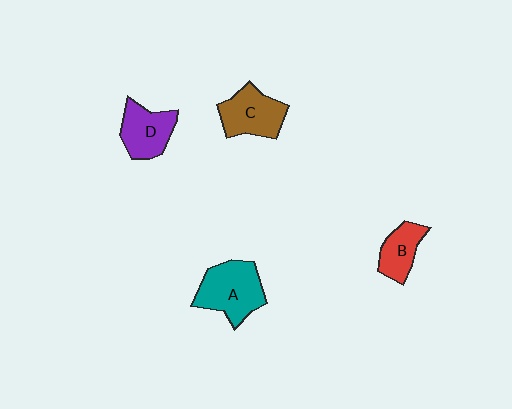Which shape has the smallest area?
Shape B (red).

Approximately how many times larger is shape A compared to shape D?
Approximately 1.3 times.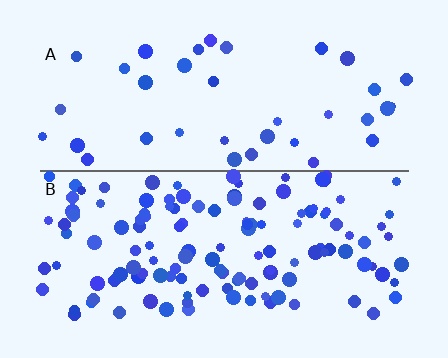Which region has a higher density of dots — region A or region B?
B (the bottom).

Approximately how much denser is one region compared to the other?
Approximately 3.3× — region B over region A.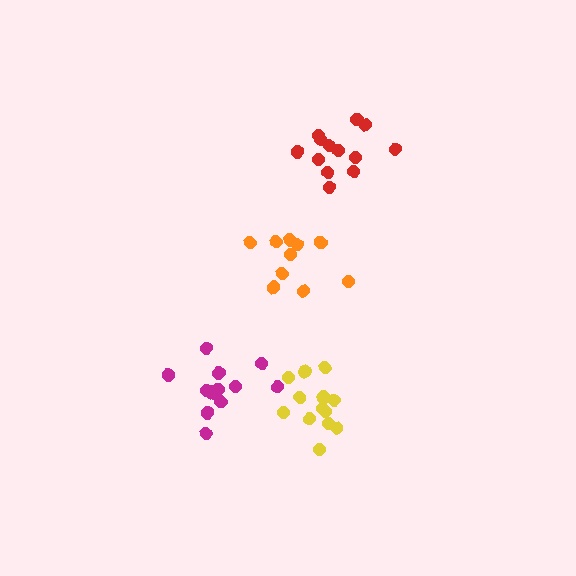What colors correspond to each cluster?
The clusters are colored: yellow, magenta, orange, red.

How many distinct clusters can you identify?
There are 4 distinct clusters.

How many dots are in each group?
Group 1: 14 dots, Group 2: 14 dots, Group 3: 10 dots, Group 4: 13 dots (51 total).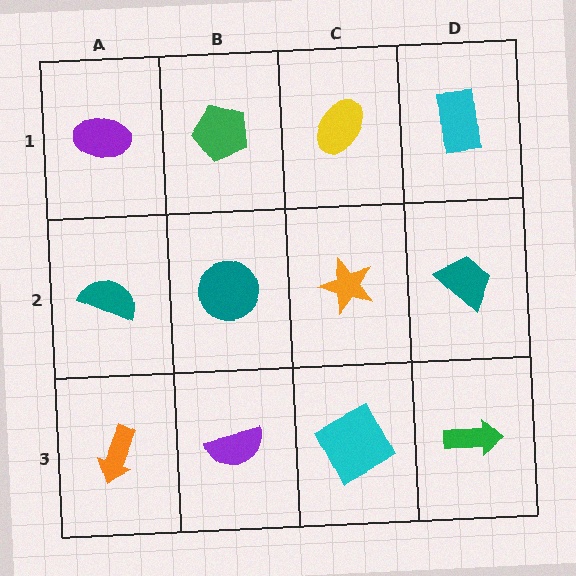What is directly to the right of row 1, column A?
A green pentagon.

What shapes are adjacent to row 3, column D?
A teal trapezoid (row 2, column D), a cyan square (row 3, column C).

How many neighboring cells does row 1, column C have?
3.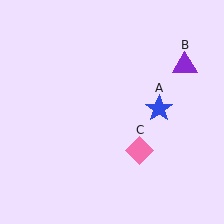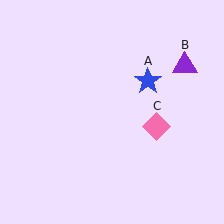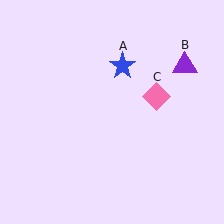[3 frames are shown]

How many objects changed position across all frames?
2 objects changed position: blue star (object A), pink diamond (object C).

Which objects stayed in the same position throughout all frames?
Purple triangle (object B) remained stationary.